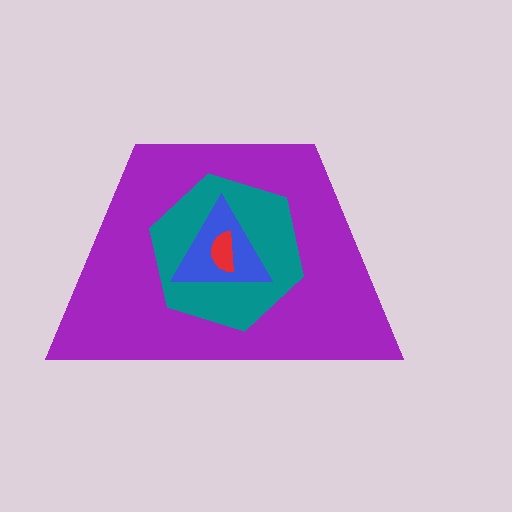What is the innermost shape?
The red semicircle.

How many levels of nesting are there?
4.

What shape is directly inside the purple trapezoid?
The teal hexagon.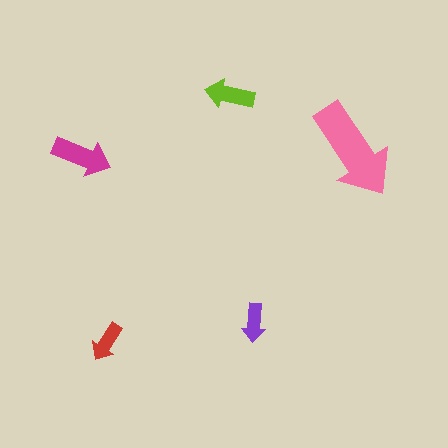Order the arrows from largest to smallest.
the pink one, the magenta one, the lime one, the red one, the purple one.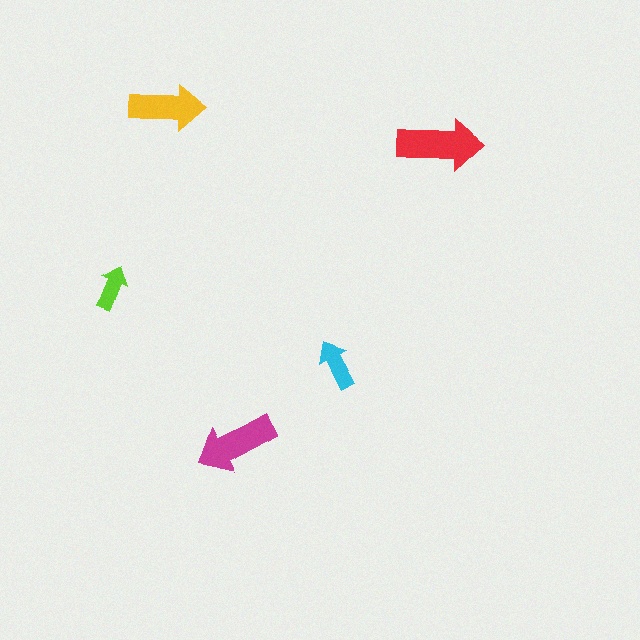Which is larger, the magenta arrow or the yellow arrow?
The magenta one.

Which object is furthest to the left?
The lime arrow is leftmost.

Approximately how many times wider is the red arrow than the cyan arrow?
About 1.5 times wider.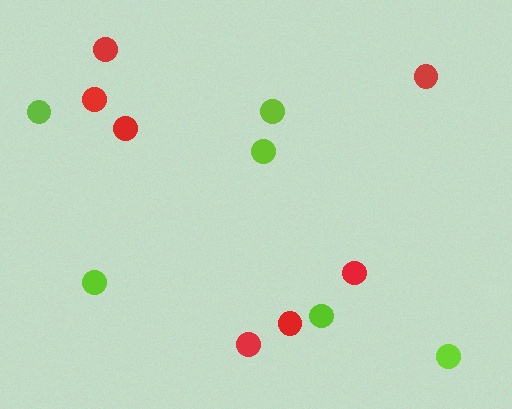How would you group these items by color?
There are 2 groups: one group of red circles (7) and one group of lime circles (6).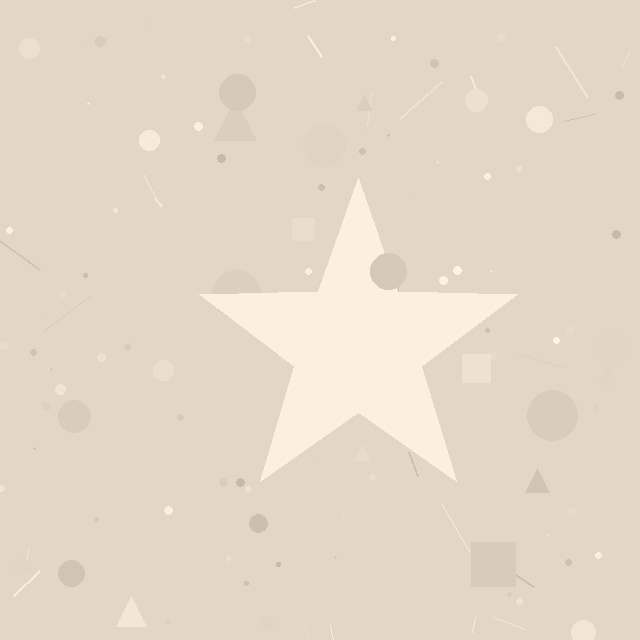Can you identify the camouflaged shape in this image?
The camouflaged shape is a star.